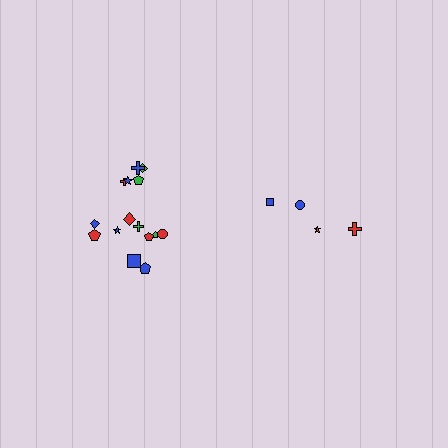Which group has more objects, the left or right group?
The left group.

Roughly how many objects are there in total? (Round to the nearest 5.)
Roughly 20 objects in total.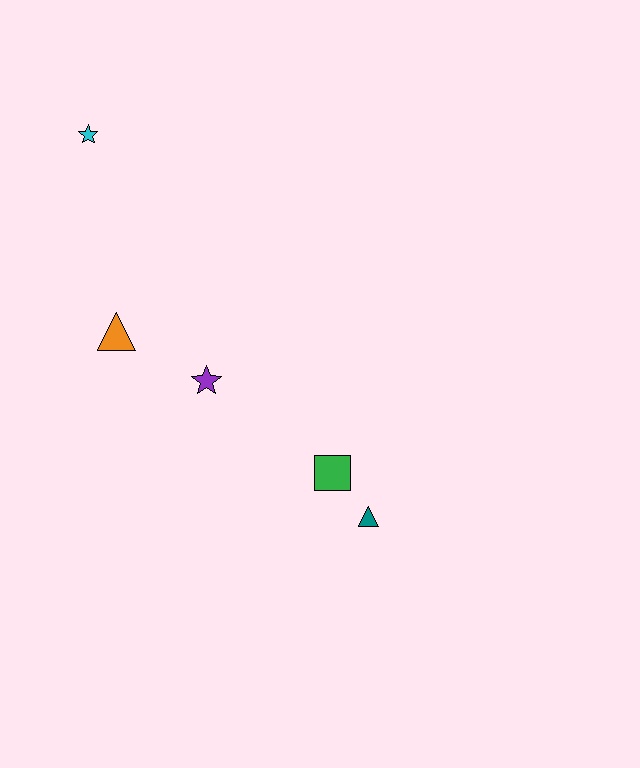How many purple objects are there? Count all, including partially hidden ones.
There is 1 purple object.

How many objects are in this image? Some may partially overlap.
There are 5 objects.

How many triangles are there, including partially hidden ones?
There are 2 triangles.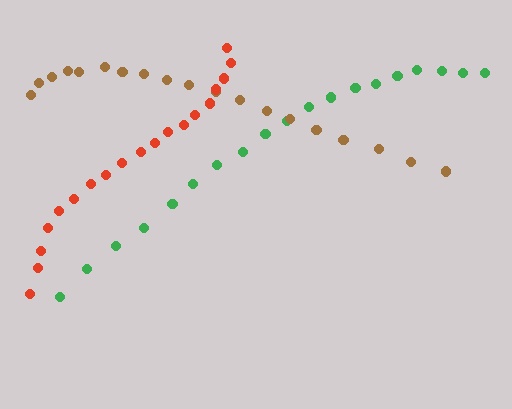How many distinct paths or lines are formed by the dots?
There are 3 distinct paths.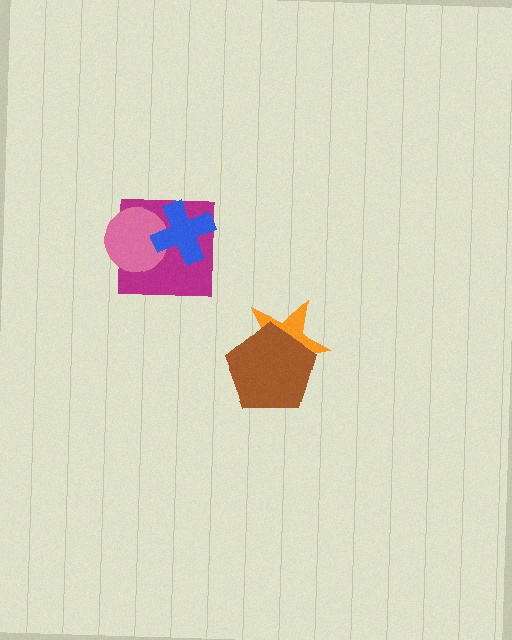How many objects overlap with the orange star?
1 object overlaps with the orange star.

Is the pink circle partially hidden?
Yes, it is partially covered by another shape.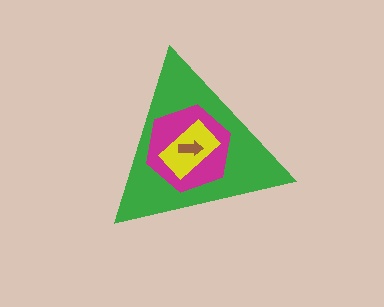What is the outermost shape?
The green triangle.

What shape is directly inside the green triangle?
The magenta hexagon.